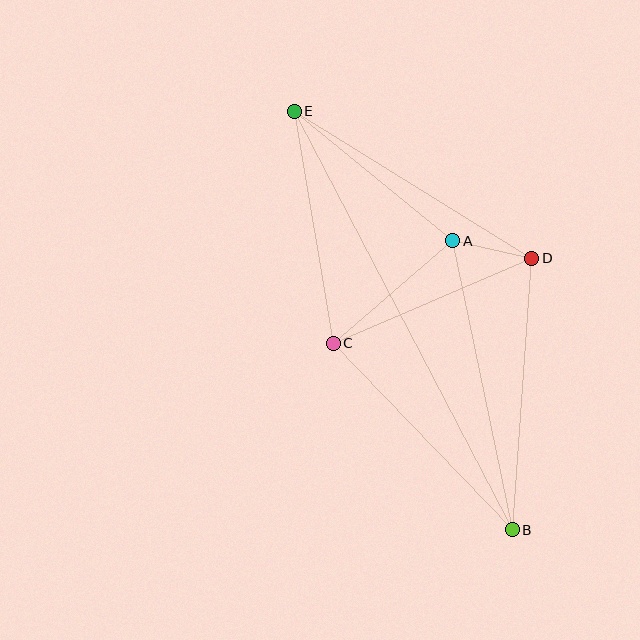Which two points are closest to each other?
Points A and D are closest to each other.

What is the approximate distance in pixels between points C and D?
The distance between C and D is approximately 216 pixels.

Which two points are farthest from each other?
Points B and E are farthest from each other.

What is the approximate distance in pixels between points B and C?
The distance between B and C is approximately 258 pixels.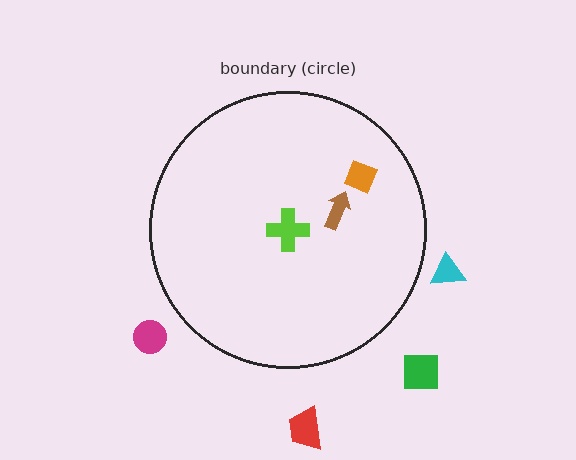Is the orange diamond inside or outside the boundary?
Inside.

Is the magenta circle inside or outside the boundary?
Outside.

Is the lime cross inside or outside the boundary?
Inside.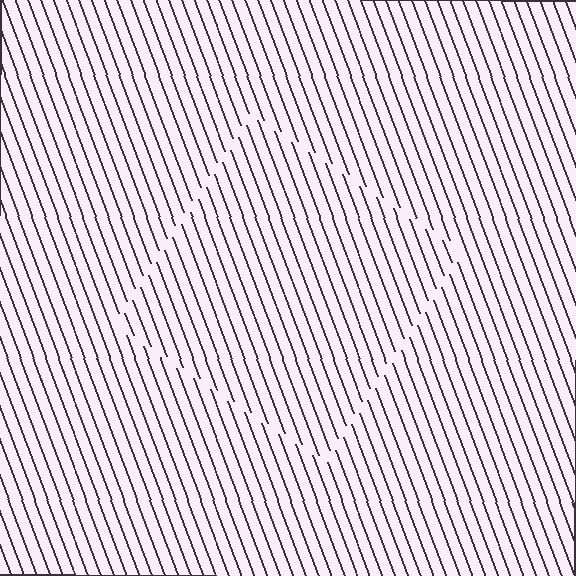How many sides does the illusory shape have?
4 sides — the line-ends trace a square.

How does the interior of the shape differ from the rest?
The interior of the shape contains the same grating, shifted by half a period — the contour is defined by the phase discontinuity where line-ends from the inner and outer gratings abut.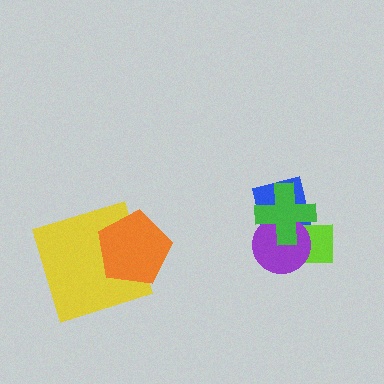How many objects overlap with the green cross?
3 objects overlap with the green cross.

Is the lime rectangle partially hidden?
Yes, it is partially covered by another shape.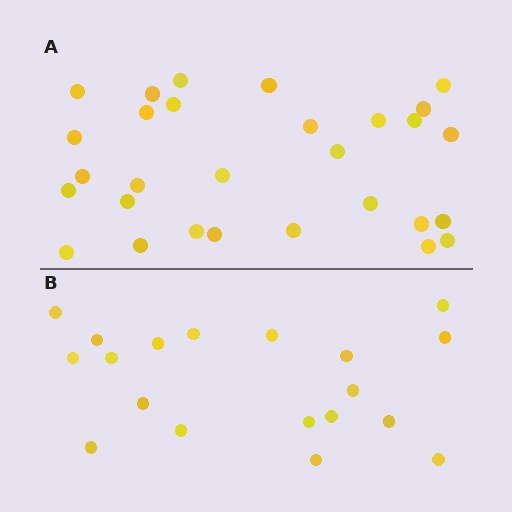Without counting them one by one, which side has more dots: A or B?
Region A (the top region) has more dots.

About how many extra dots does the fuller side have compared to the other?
Region A has roughly 10 or so more dots than region B.